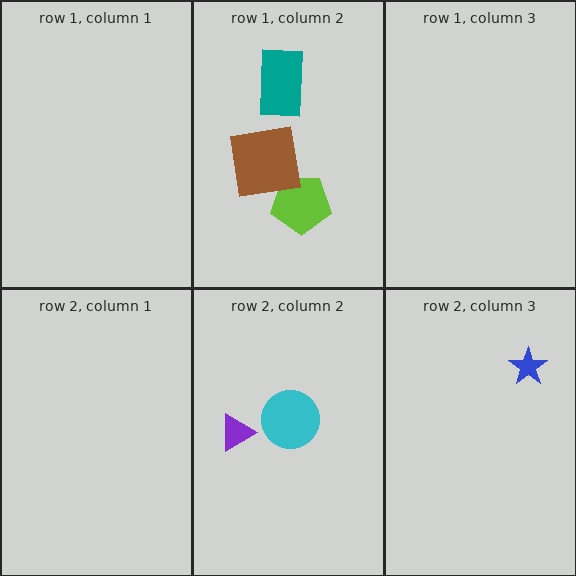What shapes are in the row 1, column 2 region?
The lime pentagon, the teal rectangle, the brown square.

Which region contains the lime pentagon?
The row 1, column 2 region.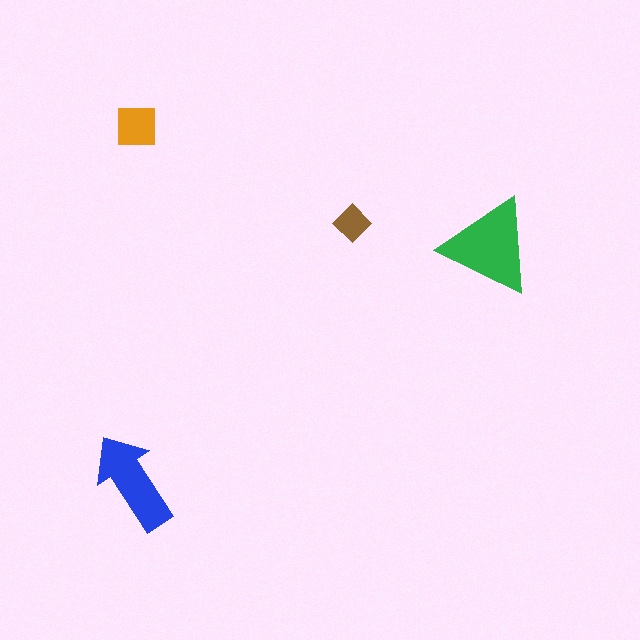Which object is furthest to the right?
The green triangle is rightmost.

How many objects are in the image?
There are 4 objects in the image.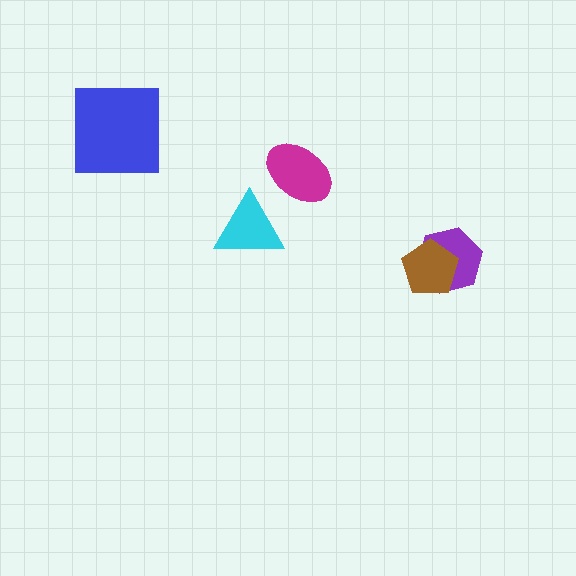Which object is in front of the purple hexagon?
The brown pentagon is in front of the purple hexagon.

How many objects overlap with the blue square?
0 objects overlap with the blue square.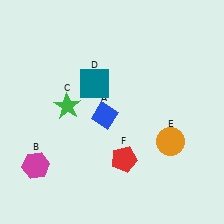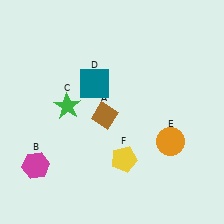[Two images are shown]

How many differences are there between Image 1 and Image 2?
There are 2 differences between the two images.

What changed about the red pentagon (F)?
In Image 1, F is red. In Image 2, it changed to yellow.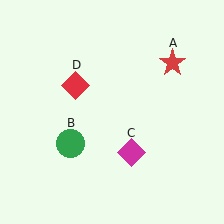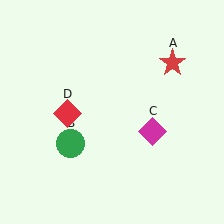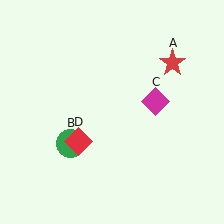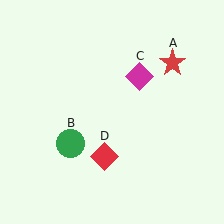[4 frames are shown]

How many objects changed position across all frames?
2 objects changed position: magenta diamond (object C), red diamond (object D).